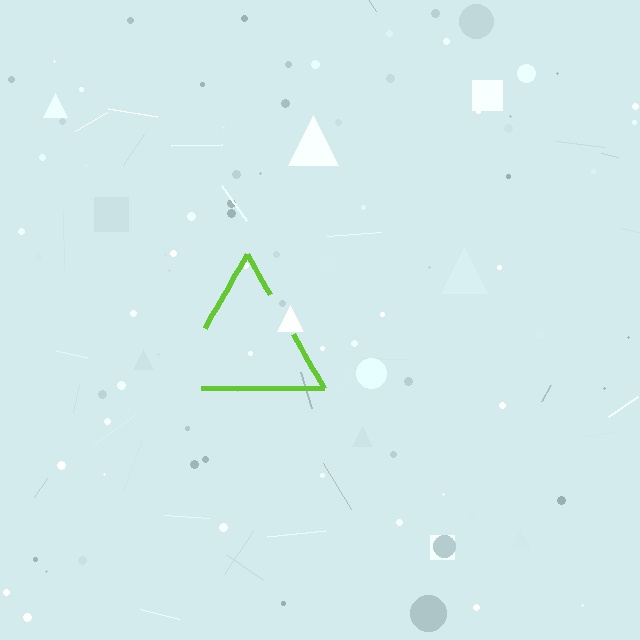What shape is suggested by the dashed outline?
The dashed outline suggests a triangle.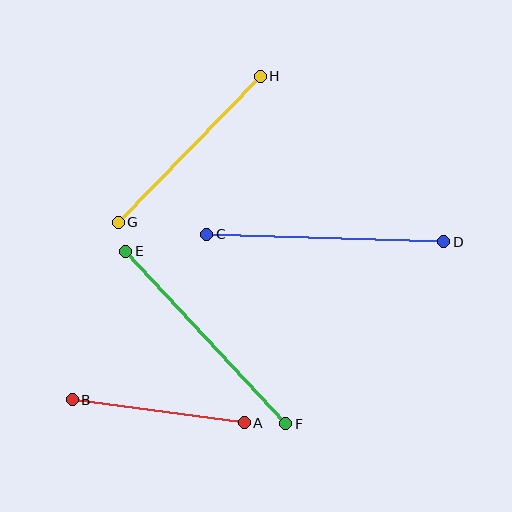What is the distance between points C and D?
The distance is approximately 237 pixels.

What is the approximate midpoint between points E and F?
The midpoint is at approximately (206, 337) pixels.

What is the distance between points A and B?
The distance is approximately 173 pixels.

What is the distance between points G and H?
The distance is approximately 204 pixels.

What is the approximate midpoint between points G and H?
The midpoint is at approximately (189, 149) pixels.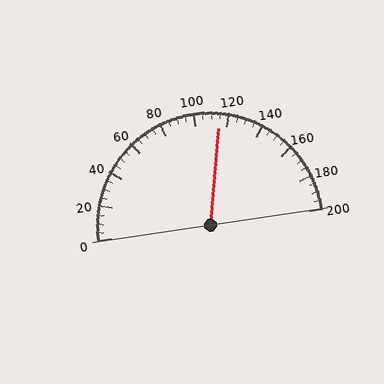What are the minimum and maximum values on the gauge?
The gauge ranges from 0 to 200.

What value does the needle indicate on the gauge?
The needle indicates approximately 115.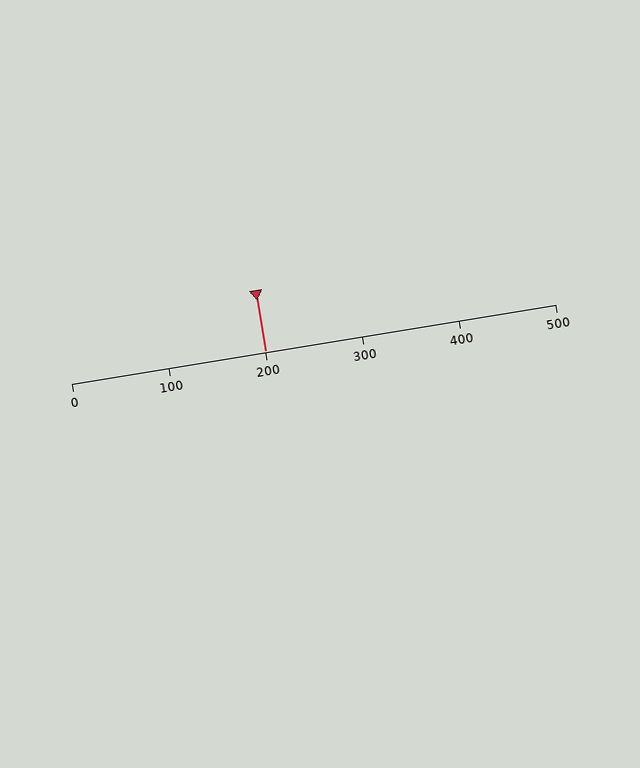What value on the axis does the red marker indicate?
The marker indicates approximately 200.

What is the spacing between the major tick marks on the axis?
The major ticks are spaced 100 apart.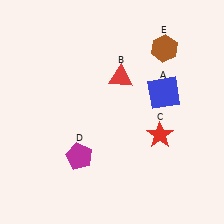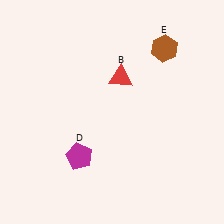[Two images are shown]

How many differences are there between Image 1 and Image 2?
There are 2 differences between the two images.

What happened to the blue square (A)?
The blue square (A) was removed in Image 2. It was in the top-right area of Image 1.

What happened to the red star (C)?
The red star (C) was removed in Image 2. It was in the bottom-right area of Image 1.